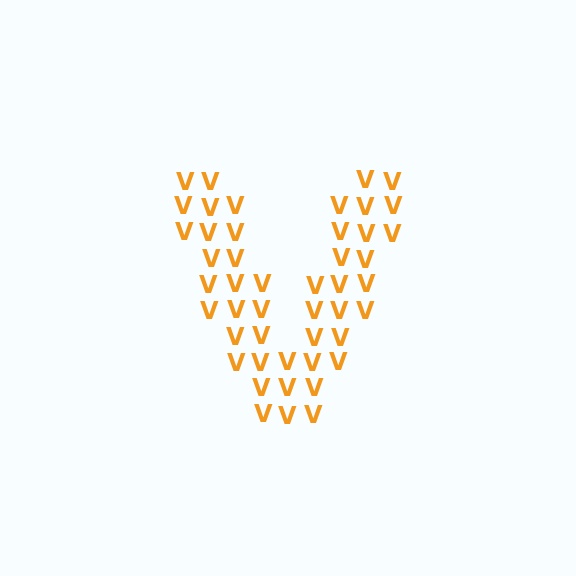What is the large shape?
The large shape is the letter V.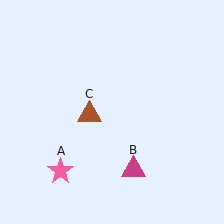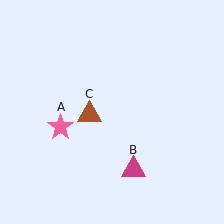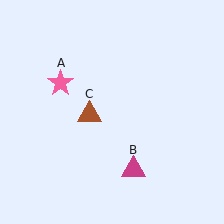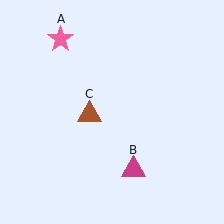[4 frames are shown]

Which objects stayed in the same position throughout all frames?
Magenta triangle (object B) and brown triangle (object C) remained stationary.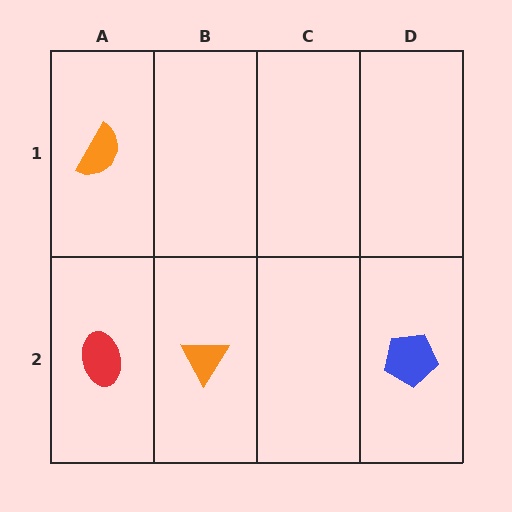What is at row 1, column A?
An orange semicircle.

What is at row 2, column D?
A blue pentagon.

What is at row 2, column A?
A red ellipse.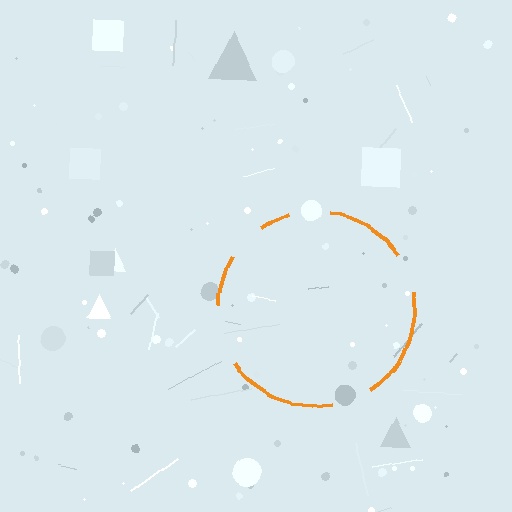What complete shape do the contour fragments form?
The contour fragments form a circle.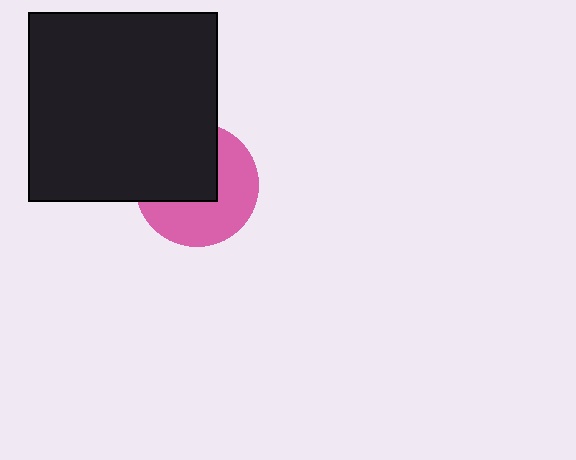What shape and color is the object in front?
The object in front is a black square.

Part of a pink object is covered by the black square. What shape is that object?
It is a circle.